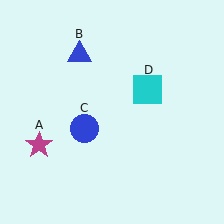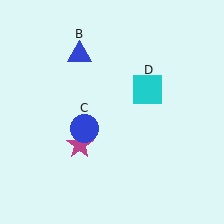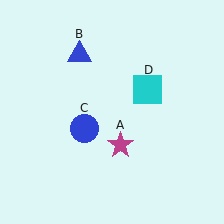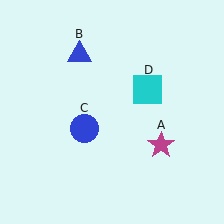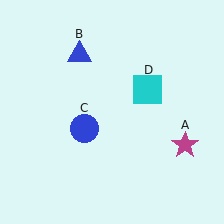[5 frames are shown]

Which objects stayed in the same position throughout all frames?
Blue triangle (object B) and blue circle (object C) and cyan square (object D) remained stationary.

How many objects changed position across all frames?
1 object changed position: magenta star (object A).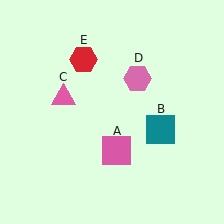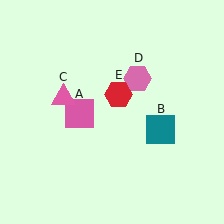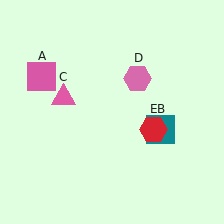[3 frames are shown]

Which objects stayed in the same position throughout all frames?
Teal square (object B) and pink triangle (object C) and pink hexagon (object D) remained stationary.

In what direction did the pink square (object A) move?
The pink square (object A) moved up and to the left.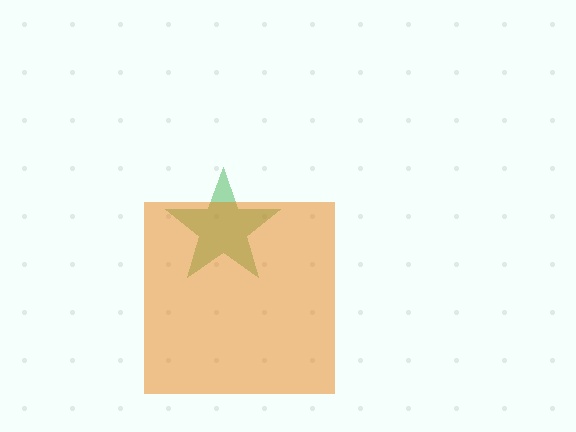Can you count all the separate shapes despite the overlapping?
Yes, there are 2 separate shapes.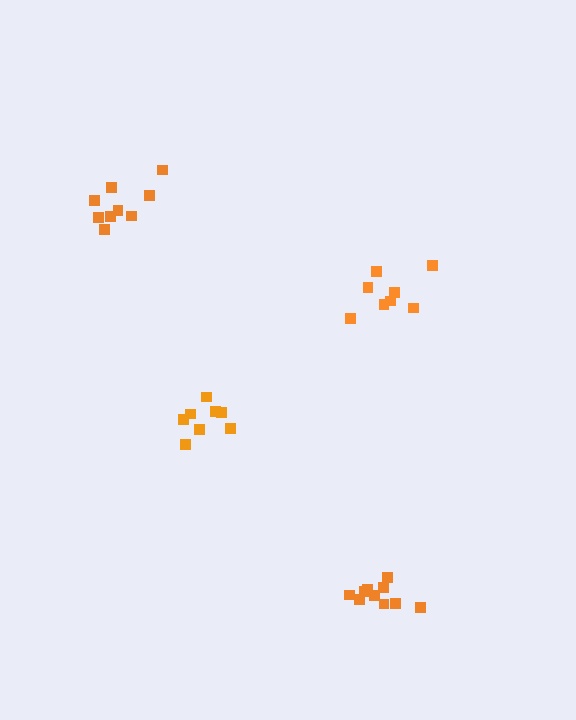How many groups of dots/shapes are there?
There are 4 groups.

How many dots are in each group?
Group 1: 9 dots, Group 2: 8 dots, Group 3: 8 dots, Group 4: 10 dots (35 total).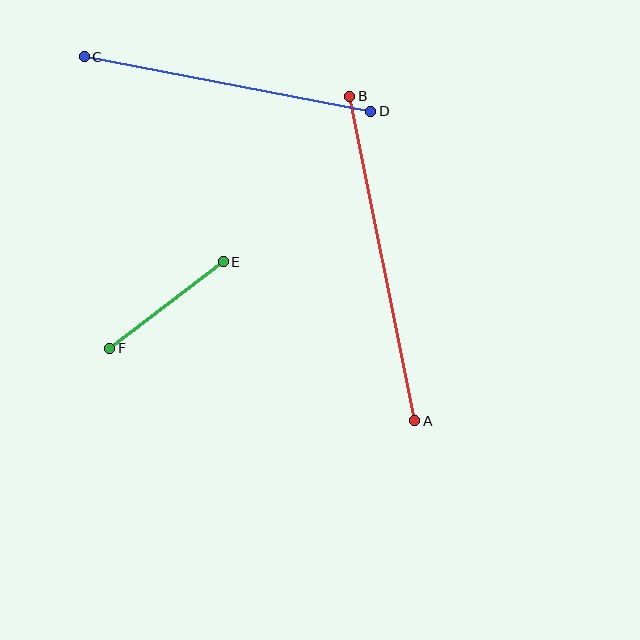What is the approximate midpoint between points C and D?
The midpoint is at approximately (228, 84) pixels.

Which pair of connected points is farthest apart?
Points A and B are farthest apart.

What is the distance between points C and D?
The distance is approximately 292 pixels.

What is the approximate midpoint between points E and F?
The midpoint is at approximately (167, 305) pixels.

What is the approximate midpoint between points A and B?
The midpoint is at approximately (382, 258) pixels.